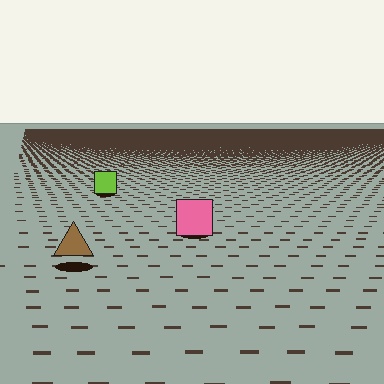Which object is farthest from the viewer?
The lime square is farthest from the viewer. It appears smaller and the ground texture around it is denser.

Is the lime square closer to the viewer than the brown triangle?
No. The brown triangle is closer — you can tell from the texture gradient: the ground texture is coarser near it.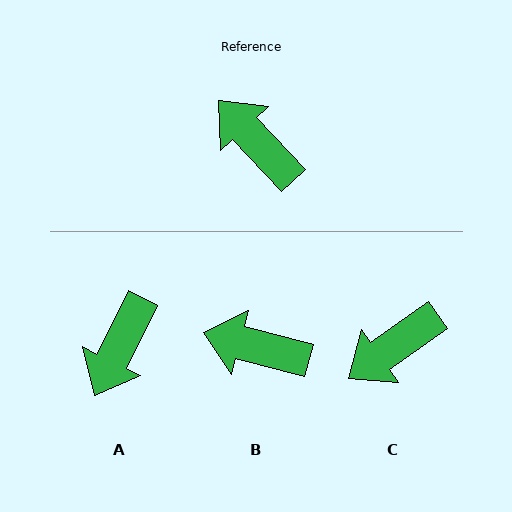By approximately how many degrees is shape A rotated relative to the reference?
Approximately 111 degrees counter-clockwise.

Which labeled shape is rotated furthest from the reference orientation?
A, about 111 degrees away.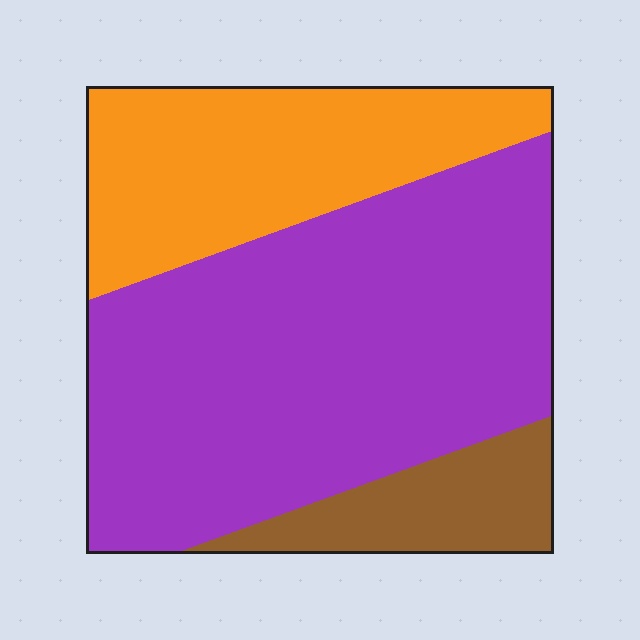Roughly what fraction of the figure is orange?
Orange takes up about one quarter (1/4) of the figure.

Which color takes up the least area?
Brown, at roughly 10%.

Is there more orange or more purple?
Purple.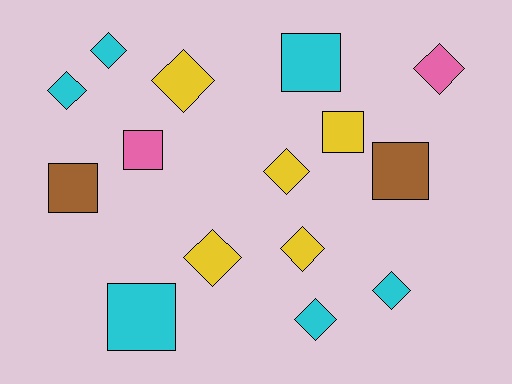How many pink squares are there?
There is 1 pink square.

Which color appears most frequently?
Cyan, with 6 objects.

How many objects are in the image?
There are 15 objects.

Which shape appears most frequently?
Diamond, with 9 objects.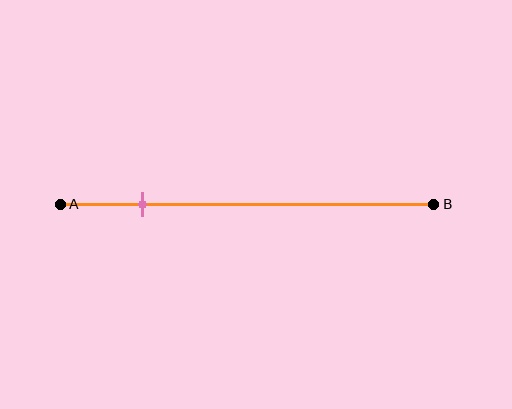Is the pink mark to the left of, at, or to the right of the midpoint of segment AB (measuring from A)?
The pink mark is to the left of the midpoint of segment AB.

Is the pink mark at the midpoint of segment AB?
No, the mark is at about 20% from A, not at the 50% midpoint.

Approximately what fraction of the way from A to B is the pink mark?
The pink mark is approximately 20% of the way from A to B.